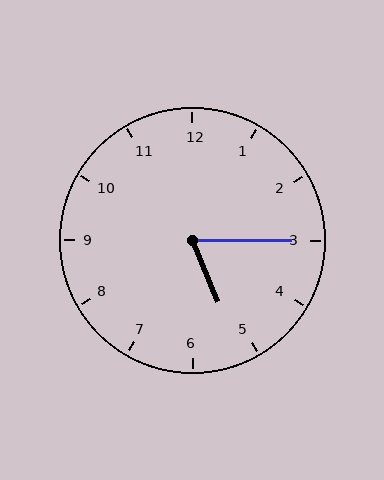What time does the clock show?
5:15.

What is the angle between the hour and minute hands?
Approximately 68 degrees.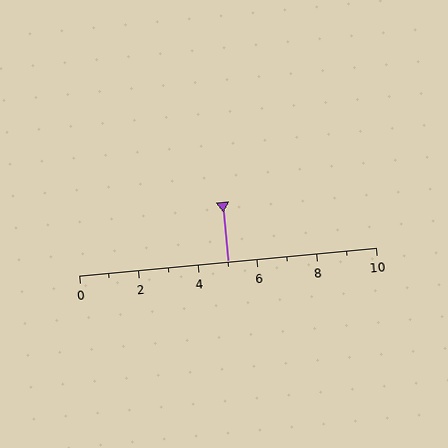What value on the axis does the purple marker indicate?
The marker indicates approximately 5.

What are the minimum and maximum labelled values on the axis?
The axis runs from 0 to 10.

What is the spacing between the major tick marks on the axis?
The major ticks are spaced 2 apart.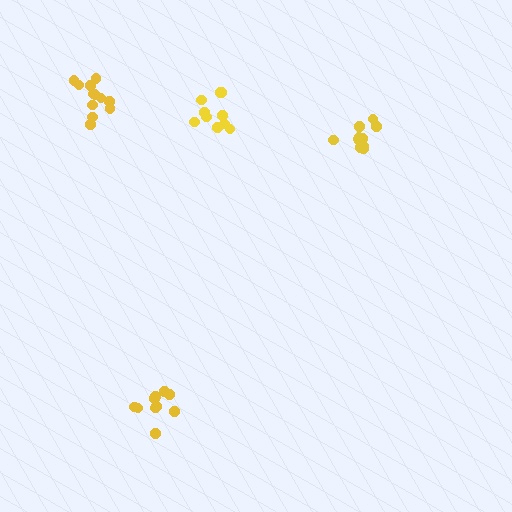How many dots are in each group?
Group 1: 11 dots, Group 2: 10 dots, Group 3: 10 dots, Group 4: 12 dots (43 total).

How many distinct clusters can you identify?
There are 4 distinct clusters.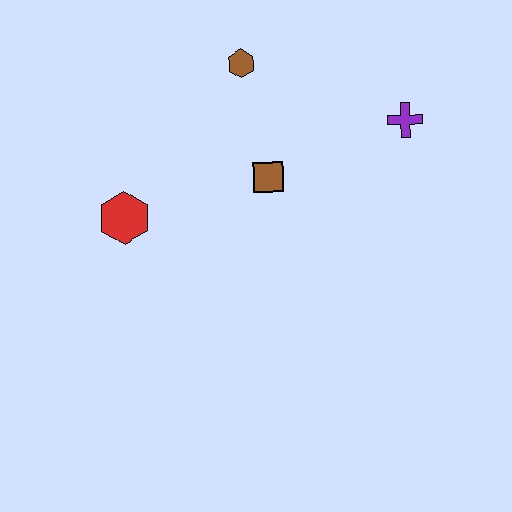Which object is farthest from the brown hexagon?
The red hexagon is farthest from the brown hexagon.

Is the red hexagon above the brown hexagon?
No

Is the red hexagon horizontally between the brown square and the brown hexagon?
No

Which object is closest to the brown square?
The brown hexagon is closest to the brown square.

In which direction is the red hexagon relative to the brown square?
The red hexagon is to the left of the brown square.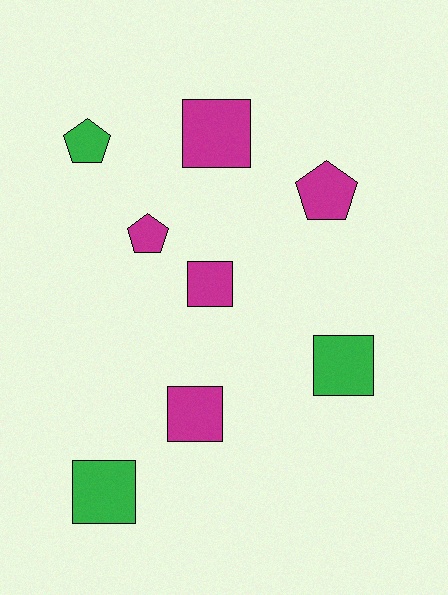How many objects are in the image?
There are 8 objects.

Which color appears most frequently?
Magenta, with 5 objects.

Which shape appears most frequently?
Square, with 5 objects.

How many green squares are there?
There are 2 green squares.